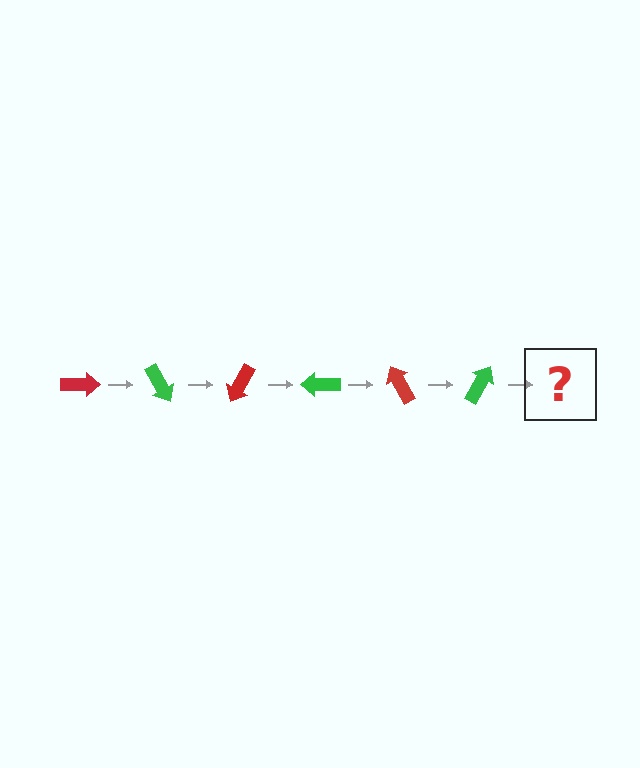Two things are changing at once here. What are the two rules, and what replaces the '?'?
The two rules are that it rotates 60 degrees each step and the color cycles through red and green. The '?' should be a red arrow, rotated 360 degrees from the start.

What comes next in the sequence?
The next element should be a red arrow, rotated 360 degrees from the start.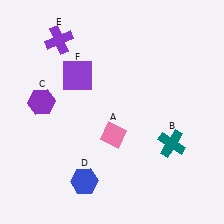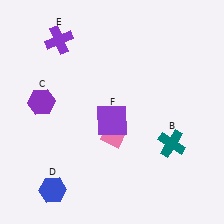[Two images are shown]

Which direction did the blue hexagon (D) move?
The blue hexagon (D) moved left.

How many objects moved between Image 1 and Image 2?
2 objects moved between the two images.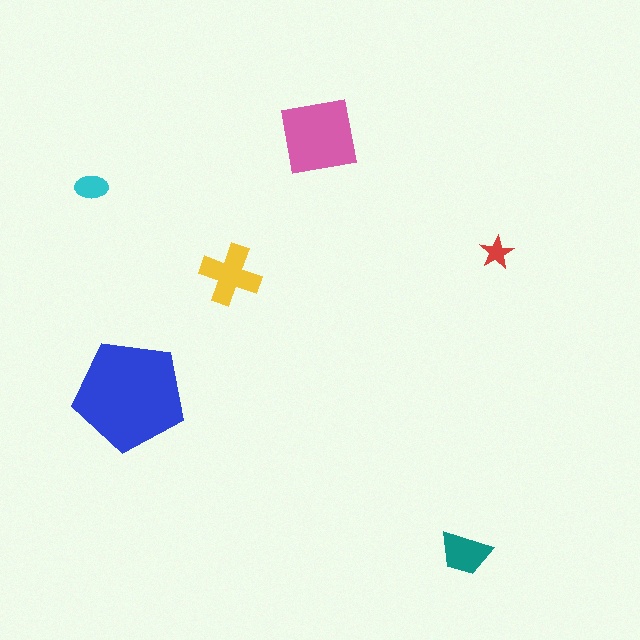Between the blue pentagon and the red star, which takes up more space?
The blue pentagon.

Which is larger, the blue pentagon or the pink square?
The blue pentagon.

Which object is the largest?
The blue pentagon.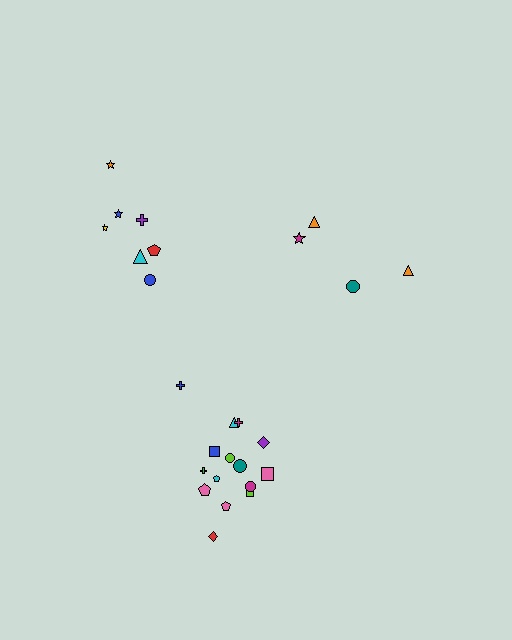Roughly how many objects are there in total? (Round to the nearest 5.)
Roughly 25 objects in total.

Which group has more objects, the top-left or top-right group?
The top-left group.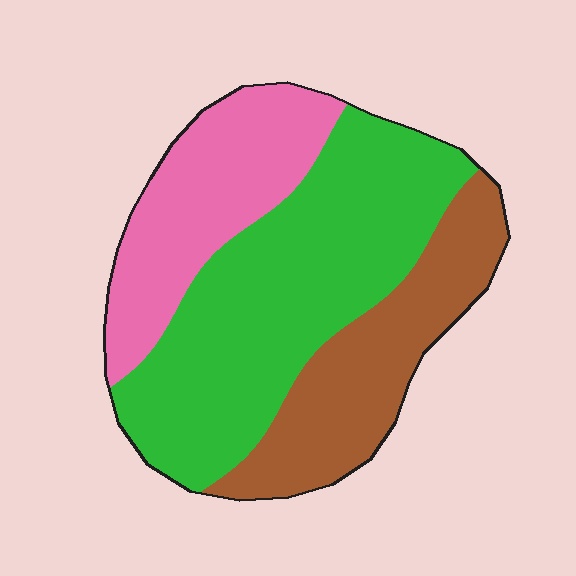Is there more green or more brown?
Green.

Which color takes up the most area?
Green, at roughly 50%.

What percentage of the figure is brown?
Brown covers around 25% of the figure.